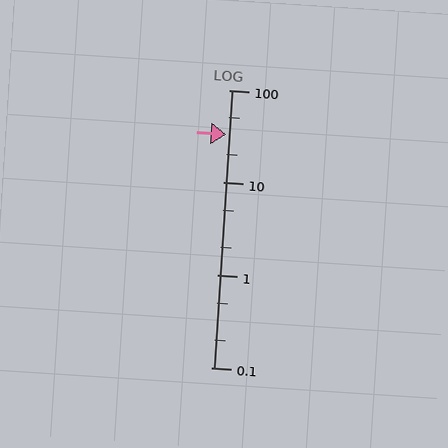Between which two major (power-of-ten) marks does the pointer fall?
The pointer is between 10 and 100.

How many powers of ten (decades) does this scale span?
The scale spans 3 decades, from 0.1 to 100.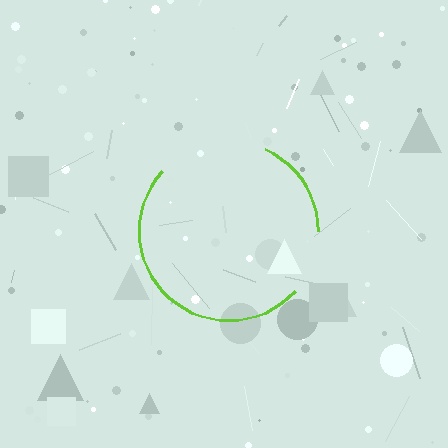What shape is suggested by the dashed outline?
The dashed outline suggests a circle.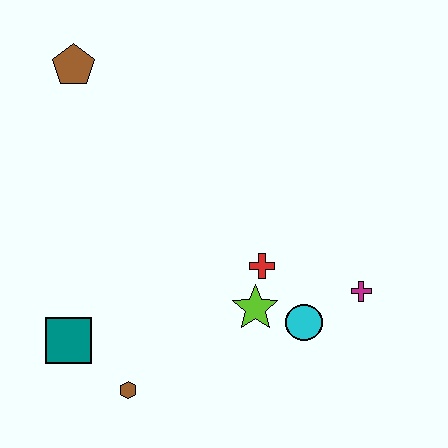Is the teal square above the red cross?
No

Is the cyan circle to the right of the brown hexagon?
Yes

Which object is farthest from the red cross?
The brown pentagon is farthest from the red cross.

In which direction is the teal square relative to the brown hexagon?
The teal square is to the left of the brown hexagon.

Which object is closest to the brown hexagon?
The teal square is closest to the brown hexagon.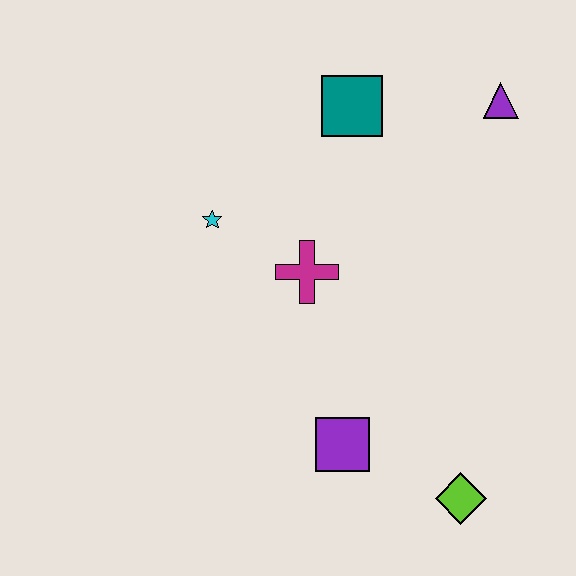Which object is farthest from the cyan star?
The lime diamond is farthest from the cyan star.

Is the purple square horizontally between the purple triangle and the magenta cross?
Yes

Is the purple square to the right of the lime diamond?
No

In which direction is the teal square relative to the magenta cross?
The teal square is above the magenta cross.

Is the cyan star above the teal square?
No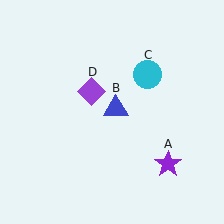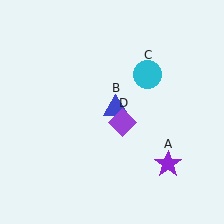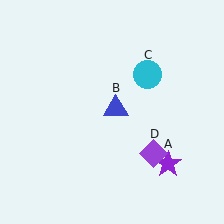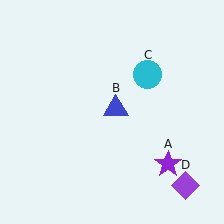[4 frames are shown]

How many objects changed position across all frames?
1 object changed position: purple diamond (object D).